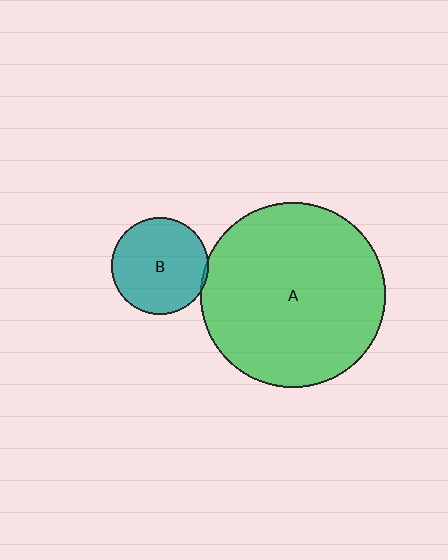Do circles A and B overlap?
Yes.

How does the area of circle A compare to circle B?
Approximately 3.7 times.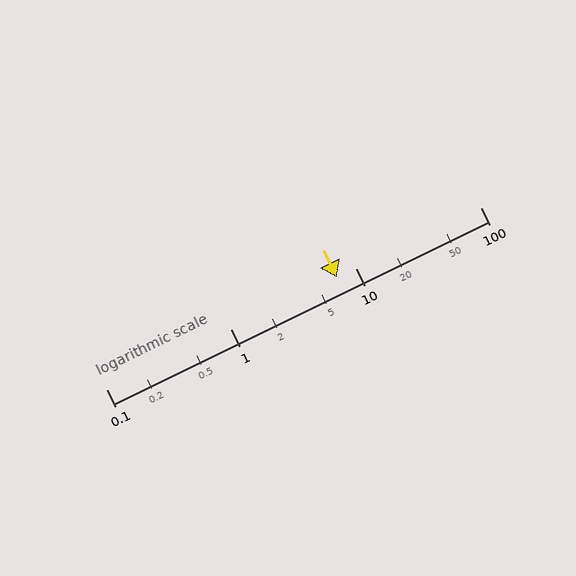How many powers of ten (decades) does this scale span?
The scale spans 3 decades, from 0.1 to 100.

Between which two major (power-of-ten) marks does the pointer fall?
The pointer is between 1 and 10.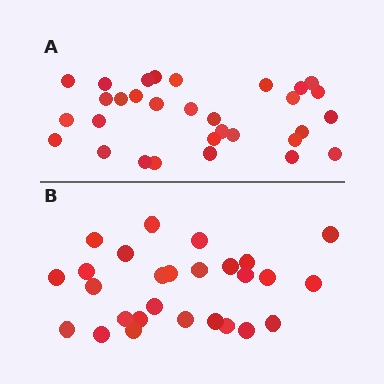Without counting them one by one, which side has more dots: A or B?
Region A (the top region) has more dots.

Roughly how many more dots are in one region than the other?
Region A has about 4 more dots than region B.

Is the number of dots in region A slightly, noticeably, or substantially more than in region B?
Region A has only slightly more — the two regions are fairly close. The ratio is roughly 1.1 to 1.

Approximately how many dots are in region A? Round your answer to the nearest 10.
About 30 dots. (The exact count is 31, which rounds to 30.)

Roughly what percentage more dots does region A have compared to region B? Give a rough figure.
About 15% more.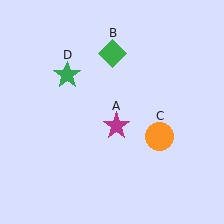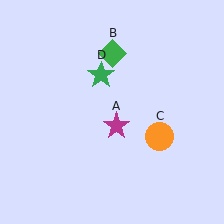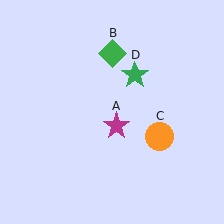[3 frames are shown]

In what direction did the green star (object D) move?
The green star (object D) moved right.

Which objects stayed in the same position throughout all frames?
Magenta star (object A) and green diamond (object B) and orange circle (object C) remained stationary.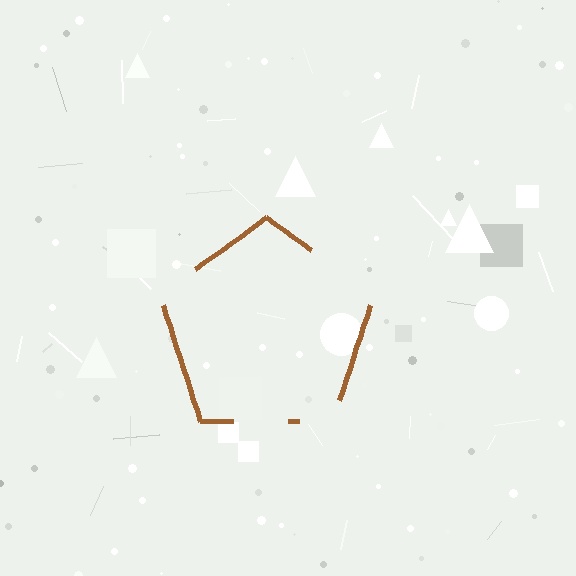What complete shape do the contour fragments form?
The contour fragments form a pentagon.